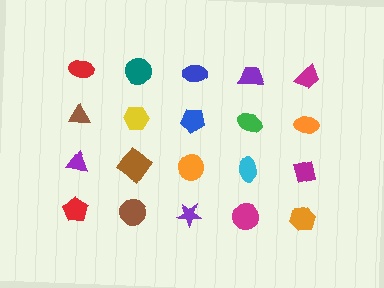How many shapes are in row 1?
5 shapes.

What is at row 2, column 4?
A green ellipse.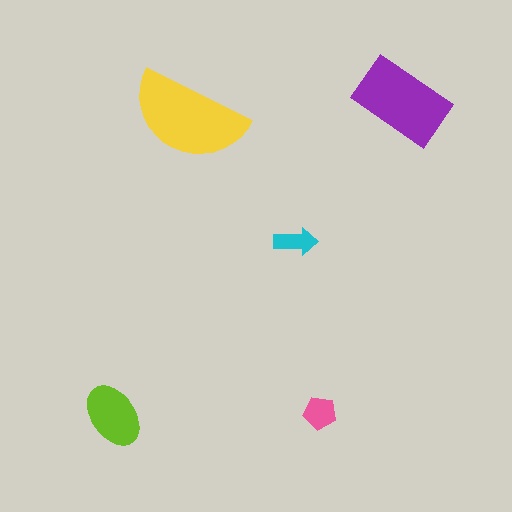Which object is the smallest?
The cyan arrow.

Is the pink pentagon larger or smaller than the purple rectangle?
Smaller.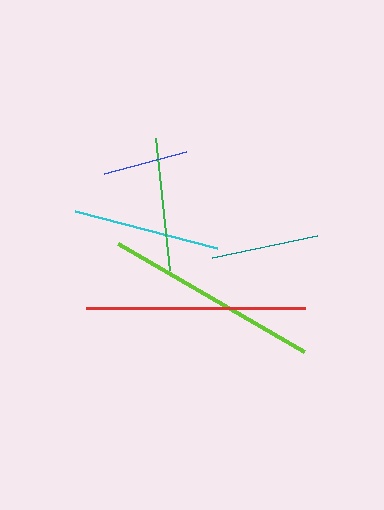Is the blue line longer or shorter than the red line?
The red line is longer than the blue line.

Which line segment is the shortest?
The blue line is the shortest at approximately 85 pixels.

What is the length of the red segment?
The red segment is approximately 219 pixels long.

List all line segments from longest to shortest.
From longest to shortest: red, lime, cyan, green, teal, blue.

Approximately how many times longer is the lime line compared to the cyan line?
The lime line is approximately 1.5 times the length of the cyan line.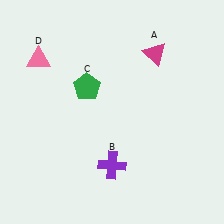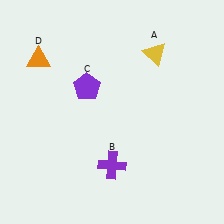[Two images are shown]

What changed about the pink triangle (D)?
In Image 1, D is pink. In Image 2, it changed to orange.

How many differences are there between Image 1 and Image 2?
There are 3 differences between the two images.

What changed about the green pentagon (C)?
In Image 1, C is green. In Image 2, it changed to purple.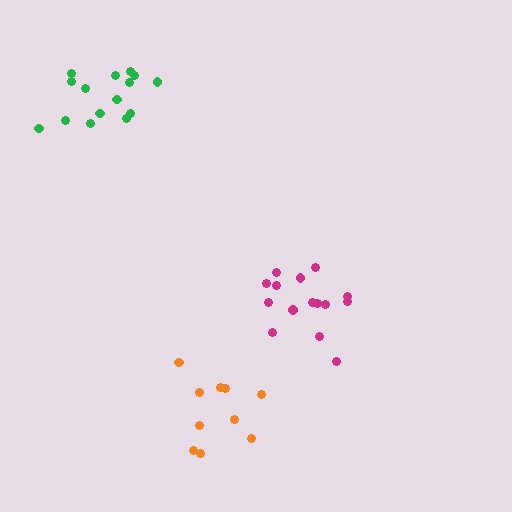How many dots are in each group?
Group 1: 15 dots, Group 2: 10 dots, Group 3: 15 dots (40 total).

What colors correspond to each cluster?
The clusters are colored: magenta, orange, green.